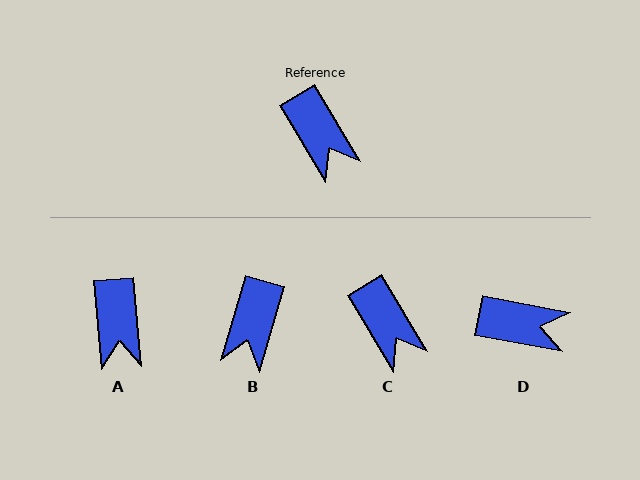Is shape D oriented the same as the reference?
No, it is off by about 48 degrees.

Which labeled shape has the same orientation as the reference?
C.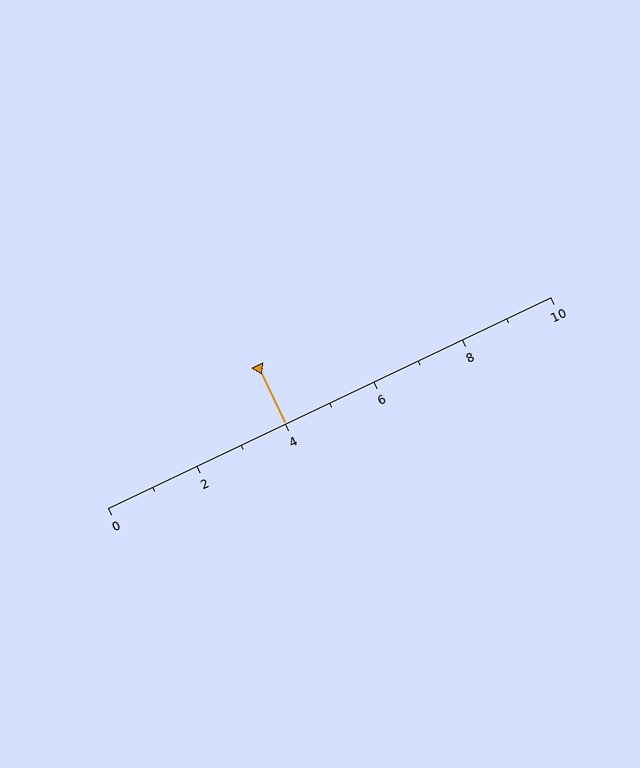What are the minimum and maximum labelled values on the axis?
The axis runs from 0 to 10.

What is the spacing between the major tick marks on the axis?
The major ticks are spaced 2 apart.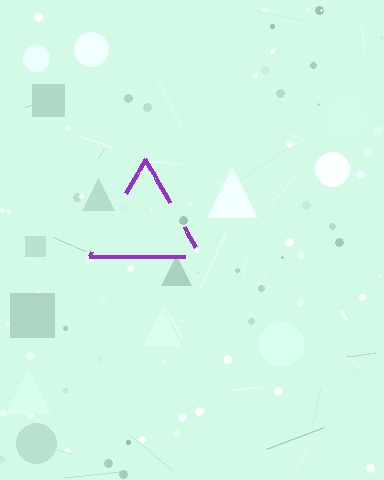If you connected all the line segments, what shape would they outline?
They would outline a triangle.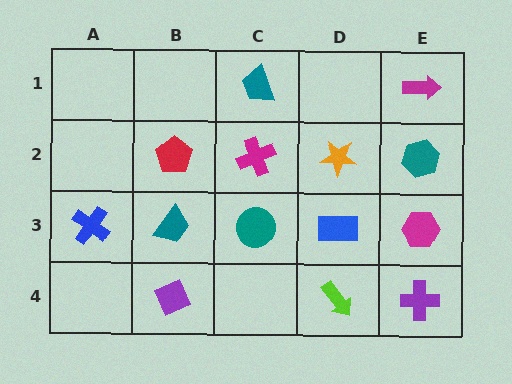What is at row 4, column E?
A purple cross.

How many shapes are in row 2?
4 shapes.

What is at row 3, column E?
A magenta hexagon.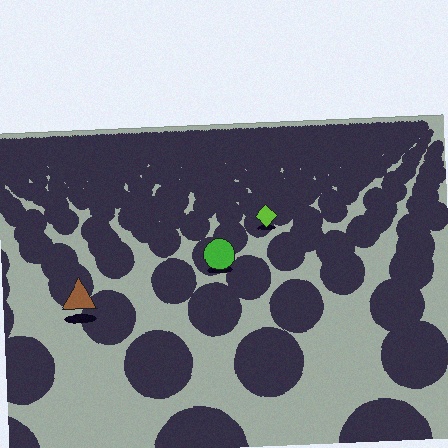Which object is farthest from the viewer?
The lime diamond is farthest from the viewer. It appears smaller and the ground texture around it is denser.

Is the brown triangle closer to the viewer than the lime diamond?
Yes. The brown triangle is closer — you can tell from the texture gradient: the ground texture is coarser near it.